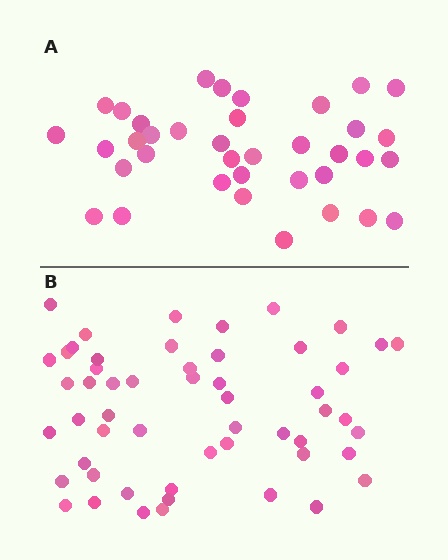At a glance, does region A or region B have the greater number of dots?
Region B (the bottom region) has more dots.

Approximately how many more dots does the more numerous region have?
Region B has approximately 15 more dots than region A.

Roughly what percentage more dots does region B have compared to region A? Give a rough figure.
About 45% more.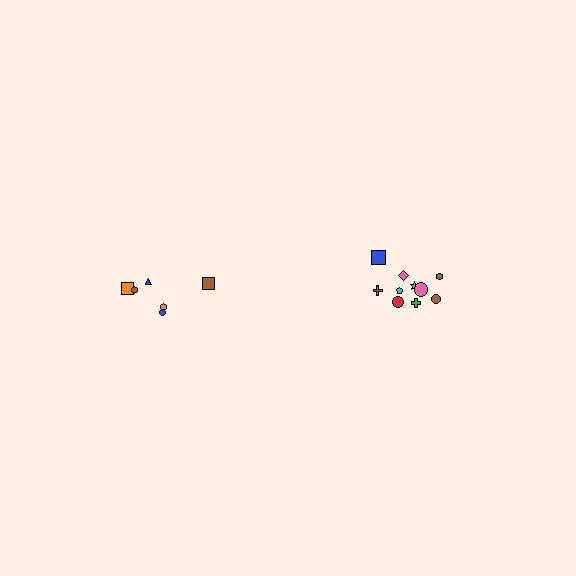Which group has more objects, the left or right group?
The right group.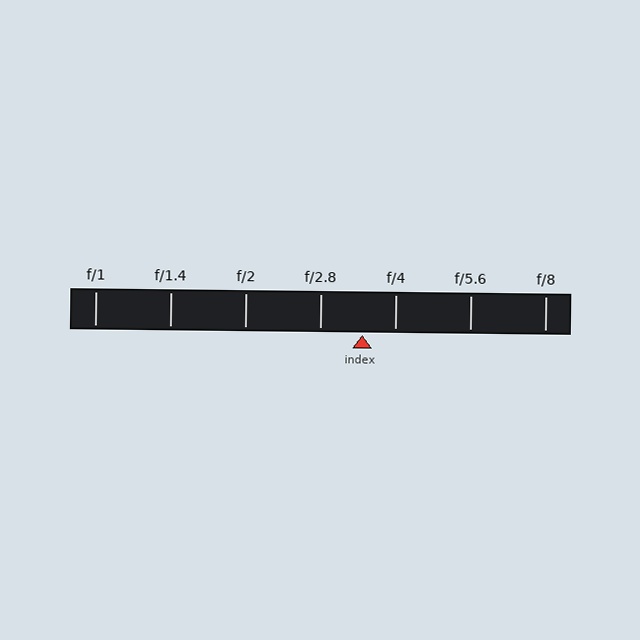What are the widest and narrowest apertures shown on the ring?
The widest aperture shown is f/1 and the narrowest is f/8.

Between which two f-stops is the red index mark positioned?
The index mark is between f/2.8 and f/4.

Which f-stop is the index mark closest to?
The index mark is closest to f/4.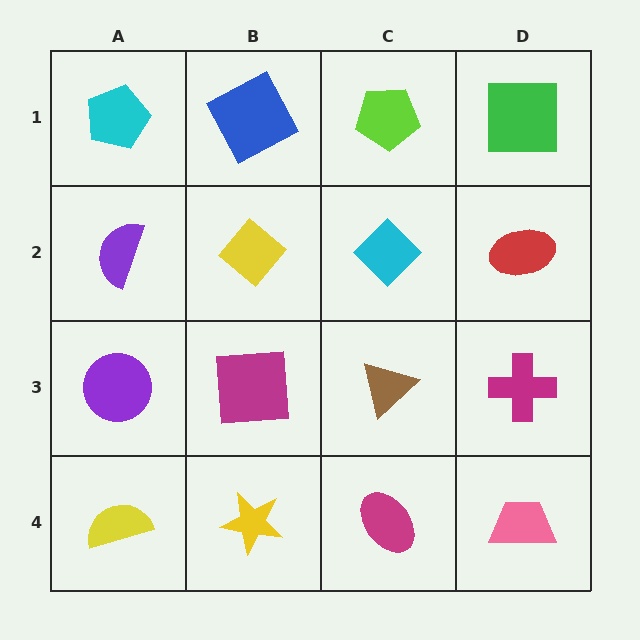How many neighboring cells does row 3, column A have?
3.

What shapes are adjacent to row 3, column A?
A purple semicircle (row 2, column A), a yellow semicircle (row 4, column A), a magenta square (row 3, column B).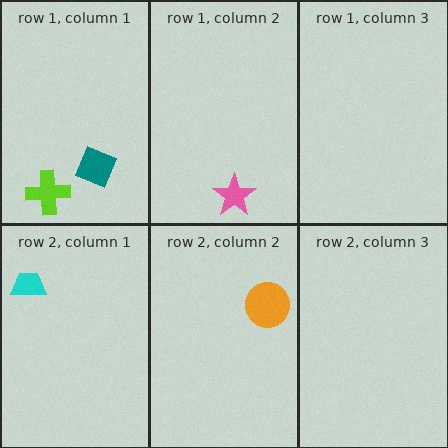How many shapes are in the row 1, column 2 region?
1.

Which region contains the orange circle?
The row 2, column 2 region.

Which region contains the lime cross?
The row 1, column 1 region.